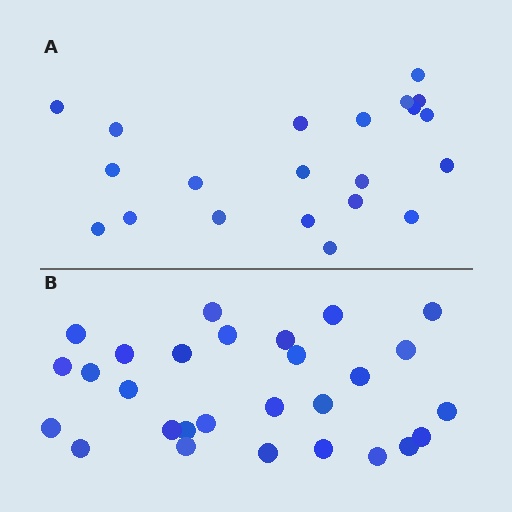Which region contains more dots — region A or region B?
Region B (the bottom region) has more dots.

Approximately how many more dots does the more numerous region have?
Region B has roughly 8 or so more dots than region A.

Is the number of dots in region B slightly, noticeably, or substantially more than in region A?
Region B has noticeably more, but not dramatically so. The ratio is roughly 1.3 to 1.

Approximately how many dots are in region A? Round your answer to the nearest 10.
About 20 dots. (The exact count is 21, which rounds to 20.)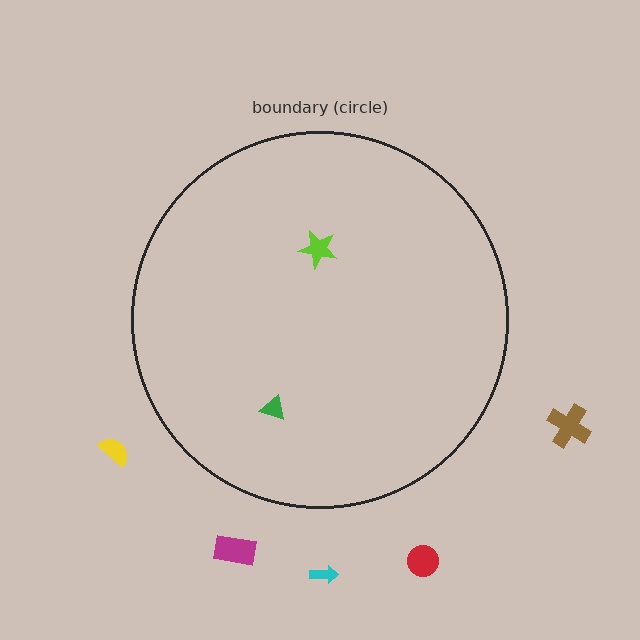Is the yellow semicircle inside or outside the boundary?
Outside.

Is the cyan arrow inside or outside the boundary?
Outside.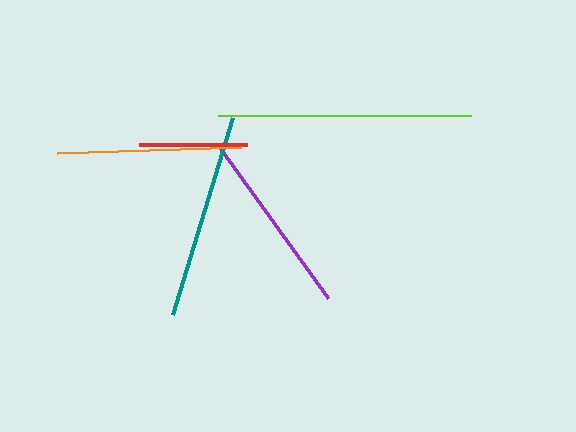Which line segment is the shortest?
The red line is the shortest at approximately 108 pixels.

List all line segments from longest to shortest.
From longest to shortest: lime, teal, purple, orange, red.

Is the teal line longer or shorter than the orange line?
The teal line is longer than the orange line.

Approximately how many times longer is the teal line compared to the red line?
The teal line is approximately 1.9 times the length of the red line.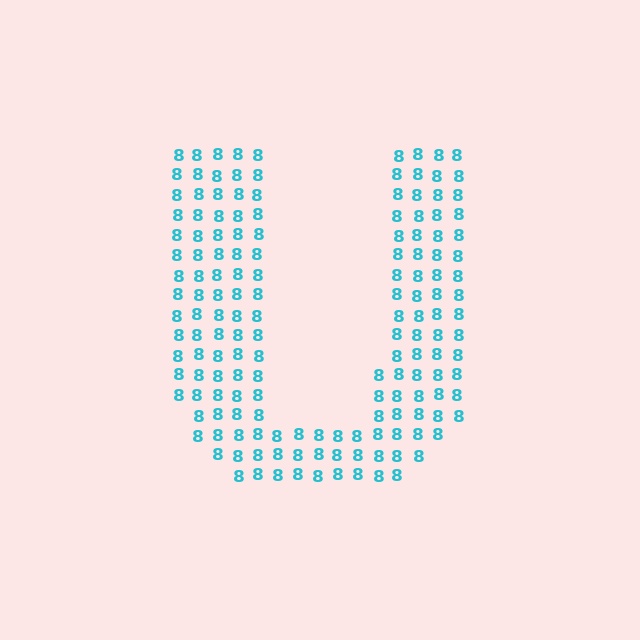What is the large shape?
The large shape is the letter U.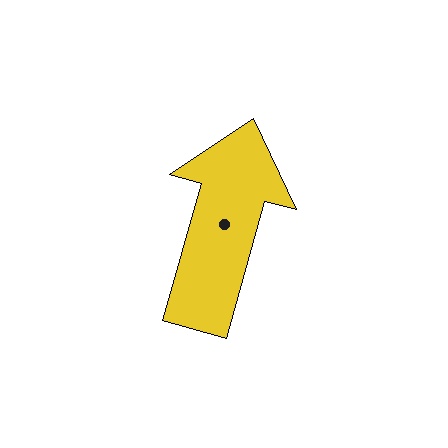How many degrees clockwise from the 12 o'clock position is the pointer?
Approximately 16 degrees.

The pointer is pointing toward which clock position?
Roughly 1 o'clock.